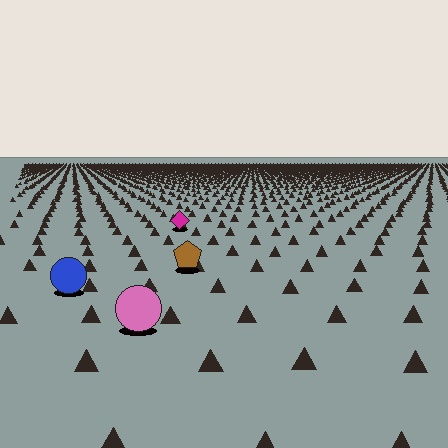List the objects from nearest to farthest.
From nearest to farthest: the pink circle, the blue circle, the brown pentagon, the magenta diamond.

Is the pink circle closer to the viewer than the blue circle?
Yes. The pink circle is closer — you can tell from the texture gradient: the ground texture is coarser near it.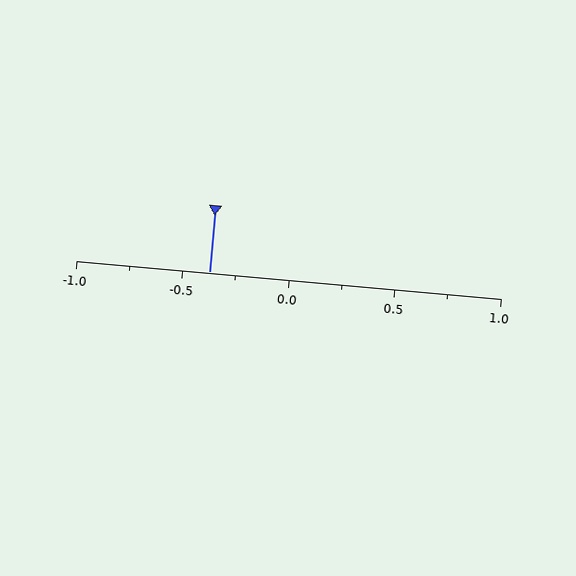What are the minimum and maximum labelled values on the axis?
The axis runs from -1.0 to 1.0.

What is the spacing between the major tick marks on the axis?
The major ticks are spaced 0.5 apart.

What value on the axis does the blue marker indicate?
The marker indicates approximately -0.38.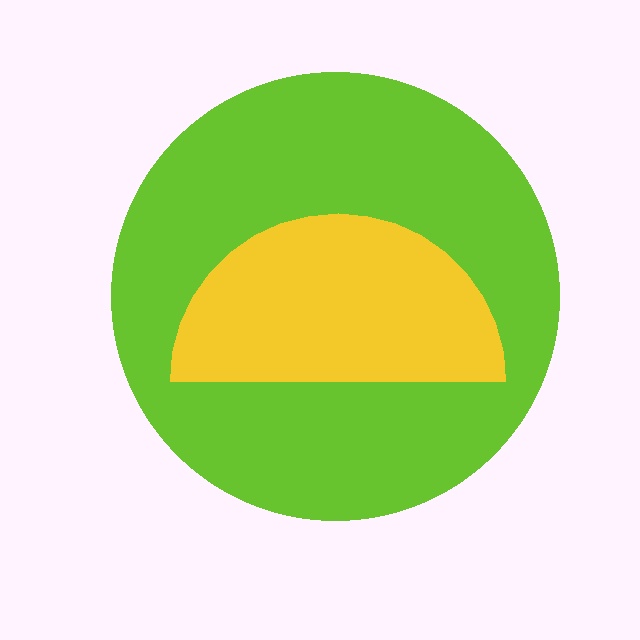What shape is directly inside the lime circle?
The yellow semicircle.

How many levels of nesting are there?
2.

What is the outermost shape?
The lime circle.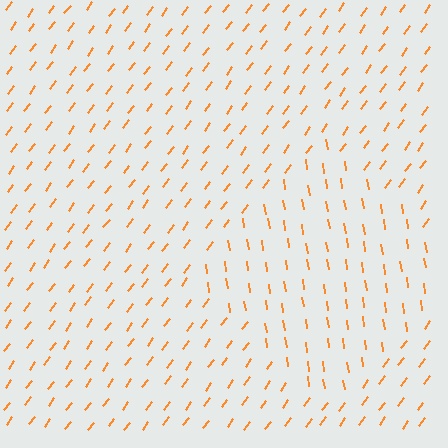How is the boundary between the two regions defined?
The boundary is defined purely by a change in line orientation (approximately 45 degrees difference). All lines are the same color and thickness.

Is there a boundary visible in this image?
Yes, there is a texture boundary formed by a change in line orientation.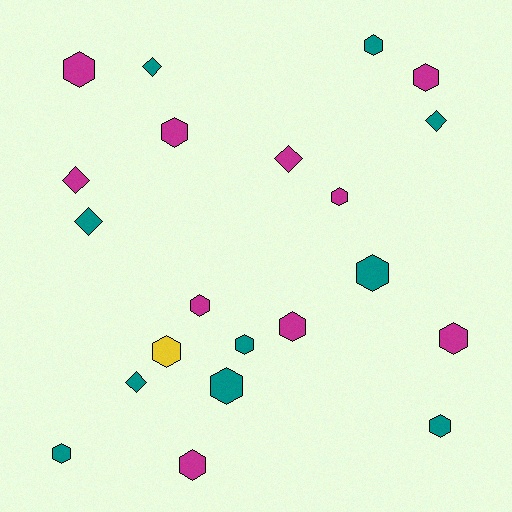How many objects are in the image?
There are 21 objects.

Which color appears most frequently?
Teal, with 10 objects.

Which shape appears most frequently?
Hexagon, with 15 objects.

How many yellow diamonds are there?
There are no yellow diamonds.